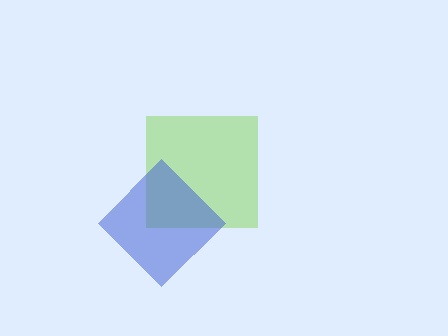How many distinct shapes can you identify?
There are 2 distinct shapes: a lime square, a blue diamond.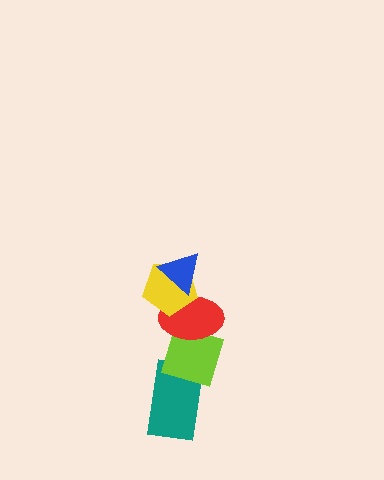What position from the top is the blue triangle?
The blue triangle is 1st from the top.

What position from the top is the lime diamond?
The lime diamond is 4th from the top.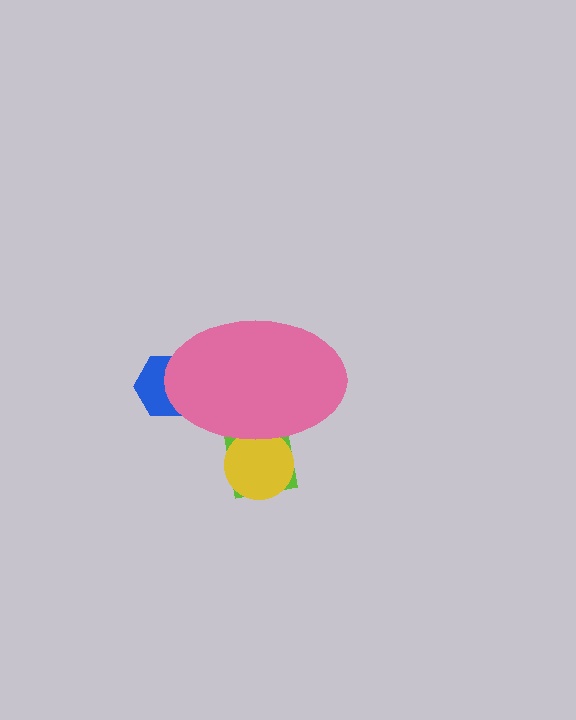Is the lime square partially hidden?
Yes, the lime square is partially hidden behind the pink ellipse.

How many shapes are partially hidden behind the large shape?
3 shapes are partially hidden.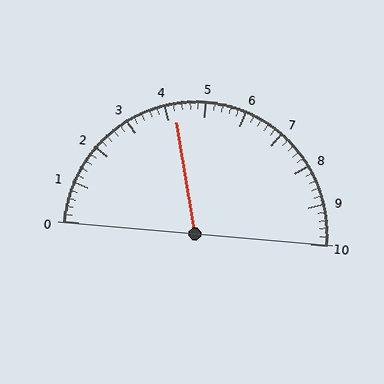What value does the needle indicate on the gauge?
The needle indicates approximately 4.2.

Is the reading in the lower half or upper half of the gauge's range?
The reading is in the lower half of the range (0 to 10).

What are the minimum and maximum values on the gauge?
The gauge ranges from 0 to 10.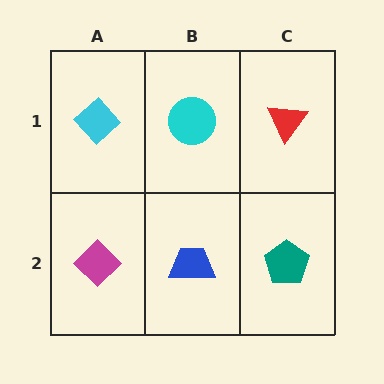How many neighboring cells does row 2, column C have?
2.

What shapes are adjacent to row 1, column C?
A teal pentagon (row 2, column C), a cyan circle (row 1, column B).